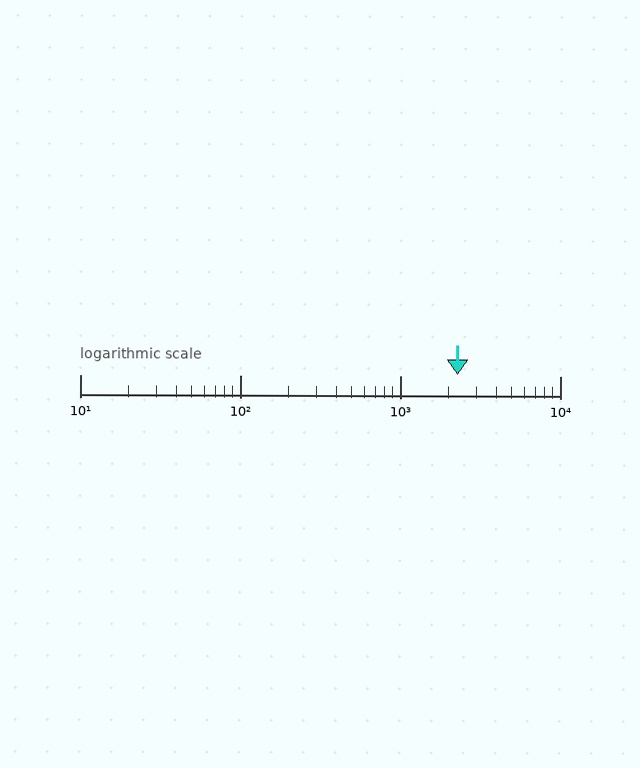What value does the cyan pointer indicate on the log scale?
The pointer indicates approximately 2300.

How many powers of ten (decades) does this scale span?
The scale spans 3 decades, from 10 to 10000.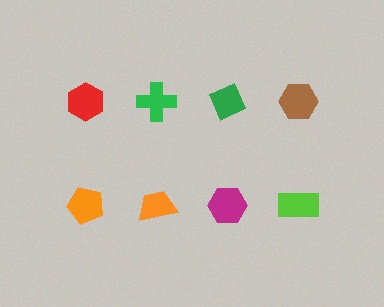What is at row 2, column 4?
A lime rectangle.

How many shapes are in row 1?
4 shapes.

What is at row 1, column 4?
A brown hexagon.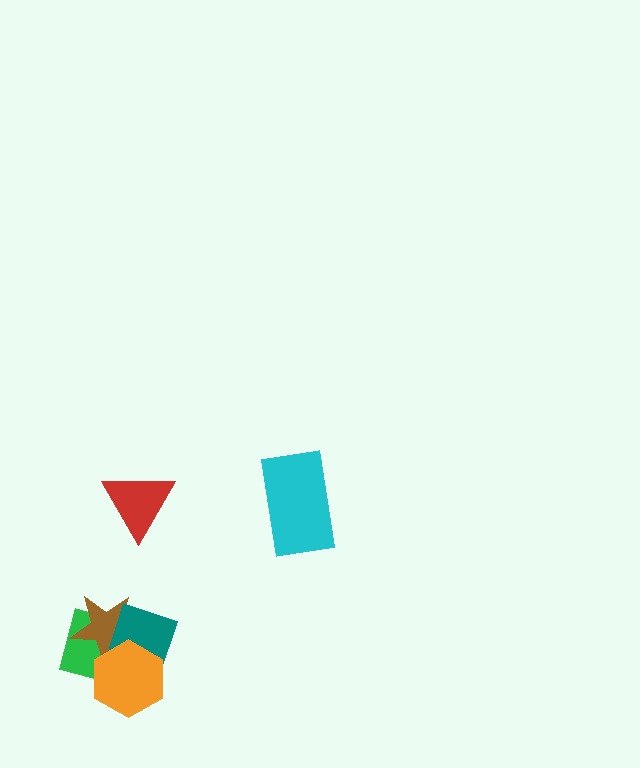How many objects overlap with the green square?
3 objects overlap with the green square.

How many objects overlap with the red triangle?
0 objects overlap with the red triangle.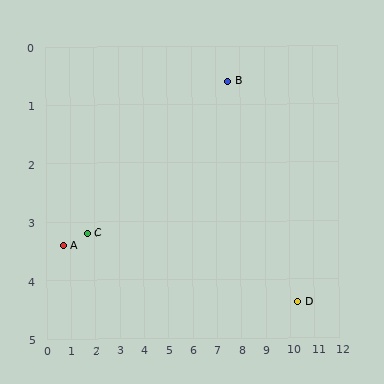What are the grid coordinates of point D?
Point D is at approximately (10.3, 4.4).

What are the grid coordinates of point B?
Point B is at approximately (7.5, 0.6).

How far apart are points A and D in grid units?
Points A and D are about 9.7 grid units apart.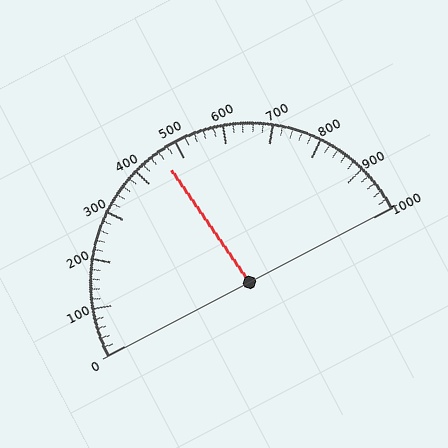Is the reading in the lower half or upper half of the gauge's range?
The reading is in the lower half of the range (0 to 1000).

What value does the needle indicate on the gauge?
The needle indicates approximately 460.